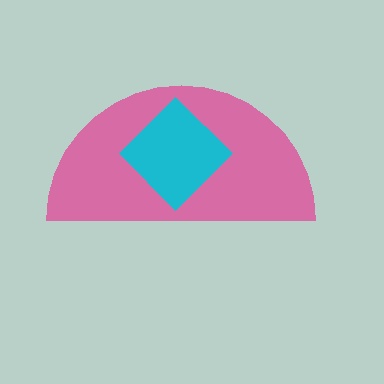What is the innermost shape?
The cyan diamond.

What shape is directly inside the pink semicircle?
The cyan diamond.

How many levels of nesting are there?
2.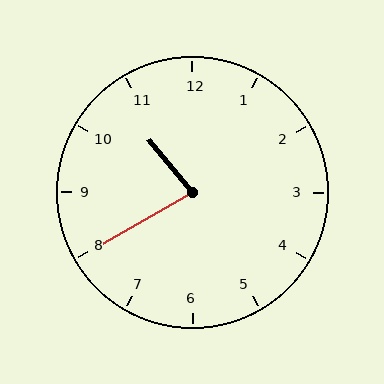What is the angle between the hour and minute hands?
Approximately 80 degrees.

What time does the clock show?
10:40.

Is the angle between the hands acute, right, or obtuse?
It is acute.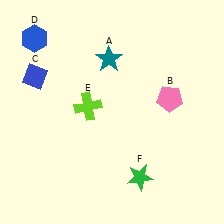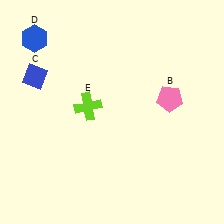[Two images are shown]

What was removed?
The teal star (A), the green star (F) were removed in Image 2.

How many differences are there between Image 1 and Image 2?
There are 2 differences between the two images.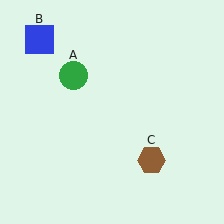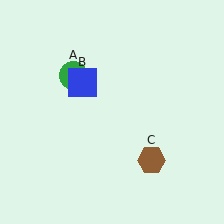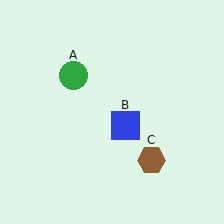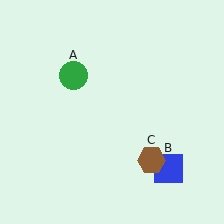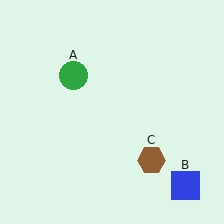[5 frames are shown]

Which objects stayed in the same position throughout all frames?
Green circle (object A) and brown hexagon (object C) remained stationary.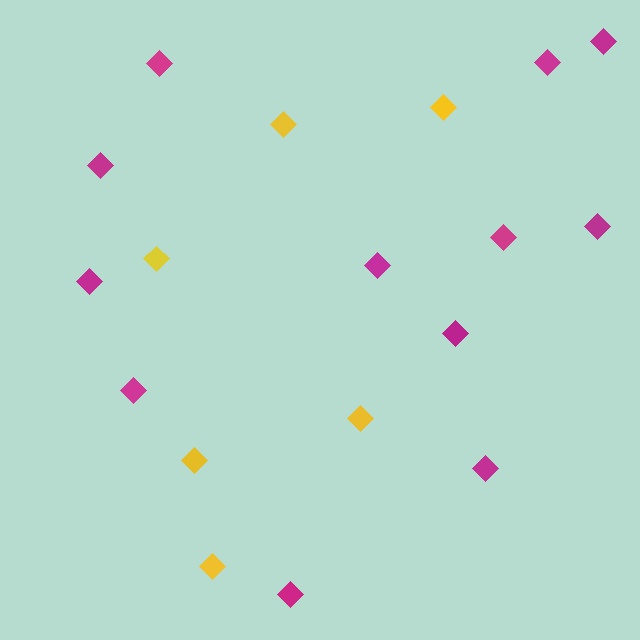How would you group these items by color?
There are 2 groups: one group of magenta diamonds (12) and one group of yellow diamonds (6).